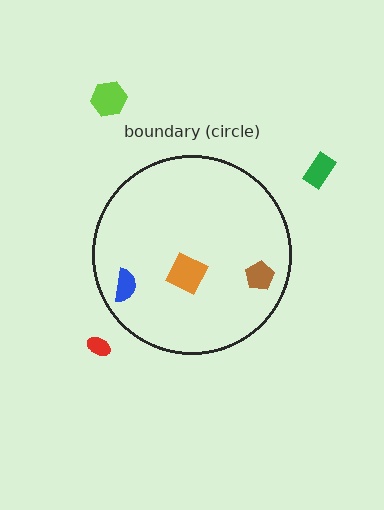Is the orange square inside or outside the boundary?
Inside.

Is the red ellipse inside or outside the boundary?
Outside.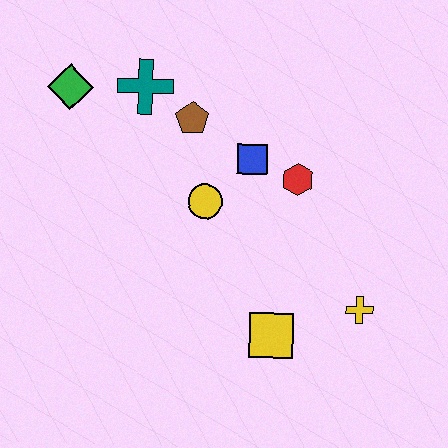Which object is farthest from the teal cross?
The yellow cross is farthest from the teal cross.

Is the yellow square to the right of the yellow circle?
Yes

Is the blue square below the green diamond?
Yes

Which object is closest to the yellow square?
The yellow cross is closest to the yellow square.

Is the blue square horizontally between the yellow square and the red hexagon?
No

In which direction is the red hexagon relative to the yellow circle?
The red hexagon is to the right of the yellow circle.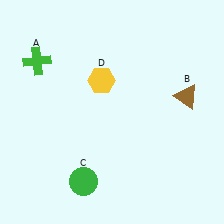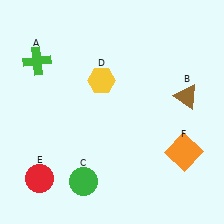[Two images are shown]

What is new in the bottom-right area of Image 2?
An orange square (F) was added in the bottom-right area of Image 2.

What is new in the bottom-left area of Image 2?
A red circle (E) was added in the bottom-left area of Image 2.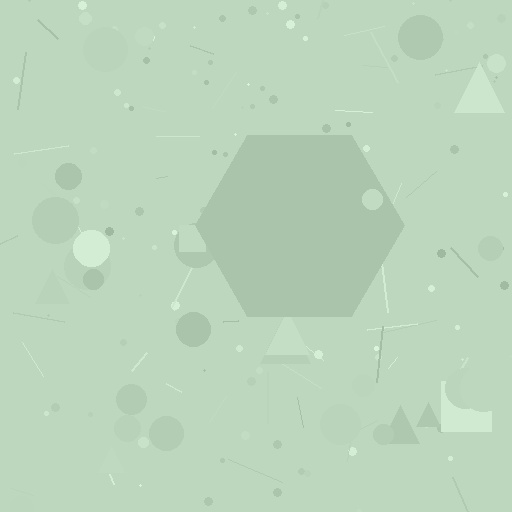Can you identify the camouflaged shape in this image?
The camouflaged shape is a hexagon.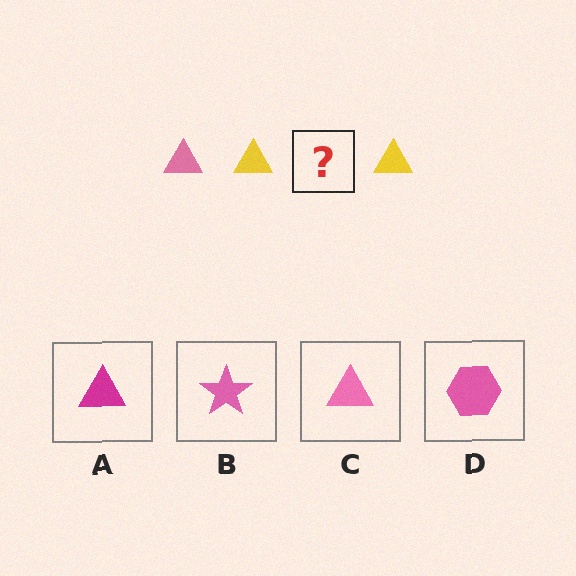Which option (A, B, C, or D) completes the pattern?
C.